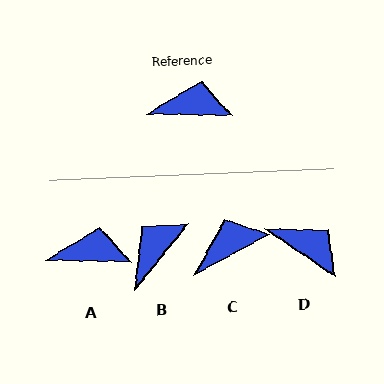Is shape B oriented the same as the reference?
No, it is off by about 52 degrees.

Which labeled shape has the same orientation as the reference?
A.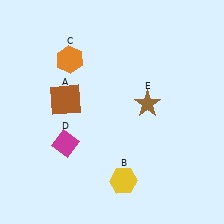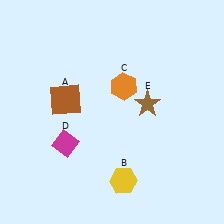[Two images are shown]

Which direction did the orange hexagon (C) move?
The orange hexagon (C) moved right.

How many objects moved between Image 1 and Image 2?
1 object moved between the two images.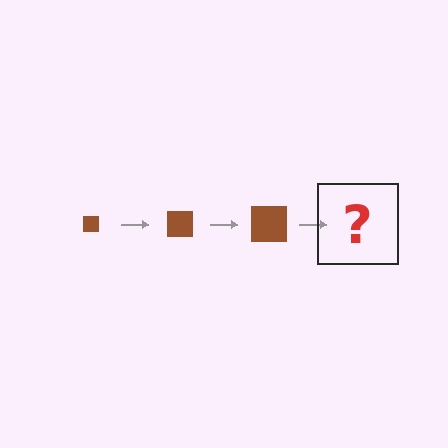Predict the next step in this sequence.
The next step is a brown square, larger than the previous one.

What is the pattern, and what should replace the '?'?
The pattern is that the square gets progressively larger each step. The '?' should be a brown square, larger than the previous one.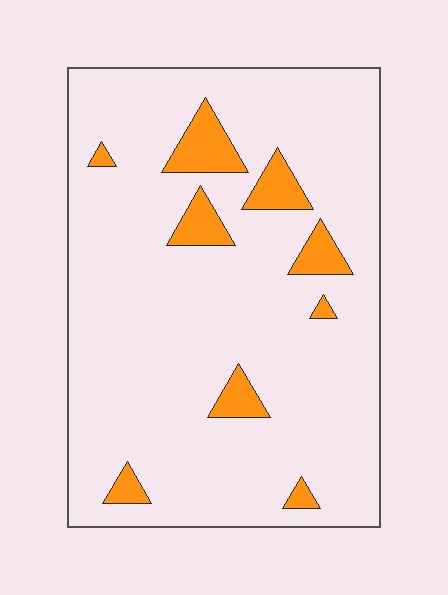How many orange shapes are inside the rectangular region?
9.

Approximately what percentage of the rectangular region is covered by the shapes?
Approximately 10%.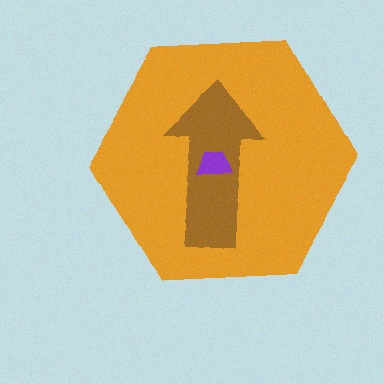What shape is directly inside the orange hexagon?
The brown arrow.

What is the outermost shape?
The orange hexagon.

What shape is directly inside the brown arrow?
The purple trapezoid.